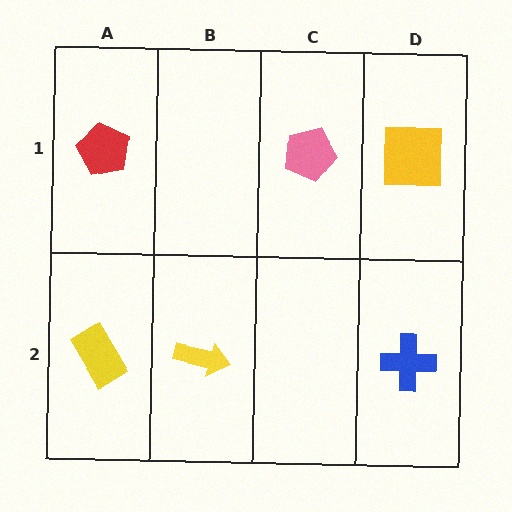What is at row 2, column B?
A yellow arrow.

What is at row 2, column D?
A blue cross.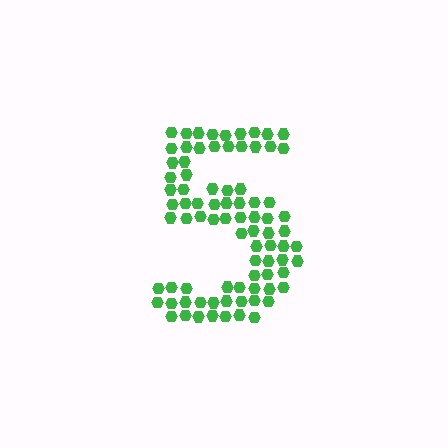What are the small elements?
The small elements are hexagons.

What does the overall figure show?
The overall figure shows the digit 5.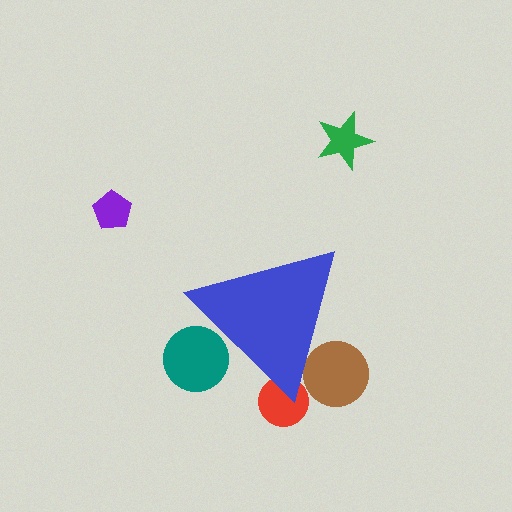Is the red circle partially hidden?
Yes, the red circle is partially hidden behind the blue triangle.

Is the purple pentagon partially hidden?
No, the purple pentagon is fully visible.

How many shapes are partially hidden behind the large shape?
3 shapes are partially hidden.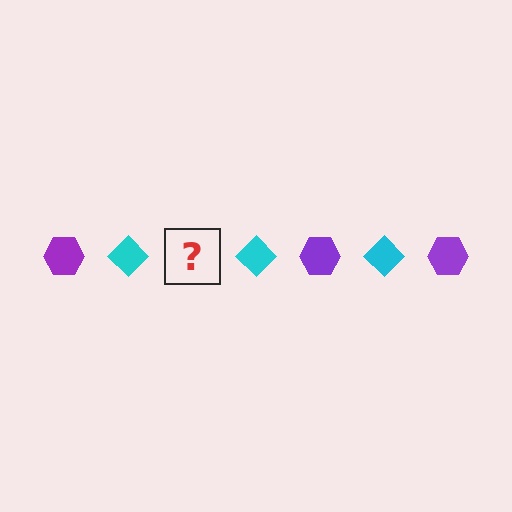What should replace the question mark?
The question mark should be replaced with a purple hexagon.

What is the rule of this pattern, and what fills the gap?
The rule is that the pattern alternates between purple hexagon and cyan diamond. The gap should be filled with a purple hexagon.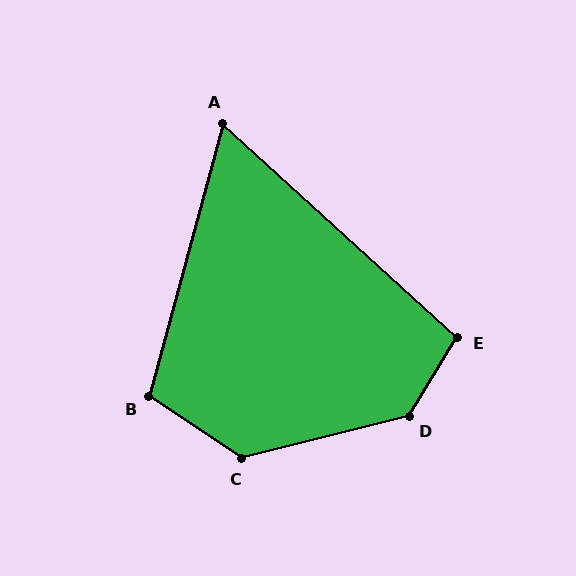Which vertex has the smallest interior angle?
A, at approximately 63 degrees.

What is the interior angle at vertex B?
Approximately 109 degrees (obtuse).